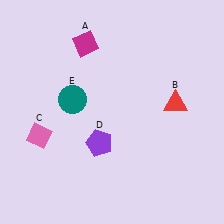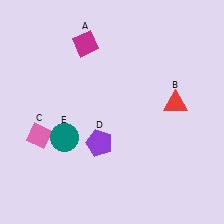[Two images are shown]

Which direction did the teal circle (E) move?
The teal circle (E) moved down.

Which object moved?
The teal circle (E) moved down.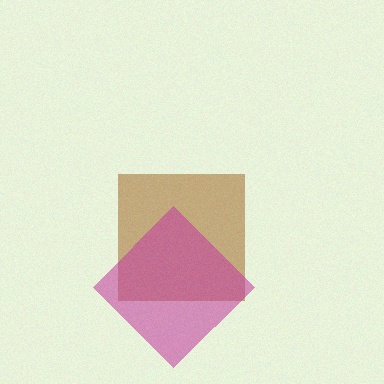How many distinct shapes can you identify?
There are 2 distinct shapes: a brown square, a magenta diamond.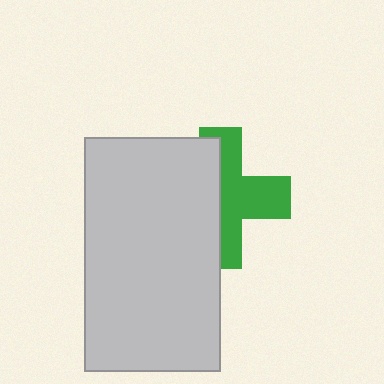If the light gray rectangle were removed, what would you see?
You would see the complete green cross.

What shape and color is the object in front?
The object in front is a light gray rectangle.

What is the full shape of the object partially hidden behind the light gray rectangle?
The partially hidden object is a green cross.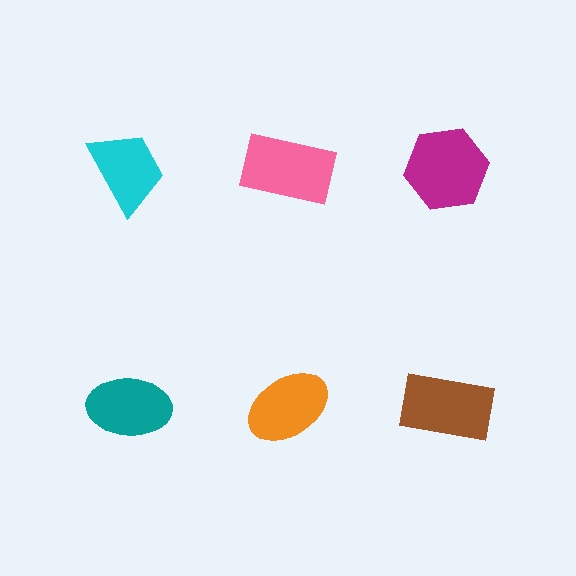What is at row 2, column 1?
A teal ellipse.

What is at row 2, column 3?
A brown rectangle.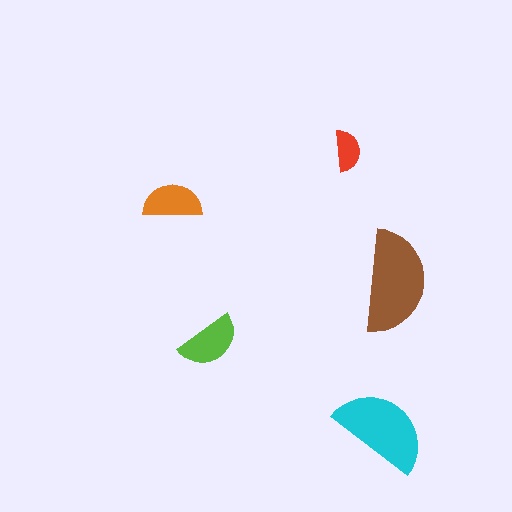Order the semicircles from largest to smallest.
the brown one, the cyan one, the lime one, the orange one, the red one.